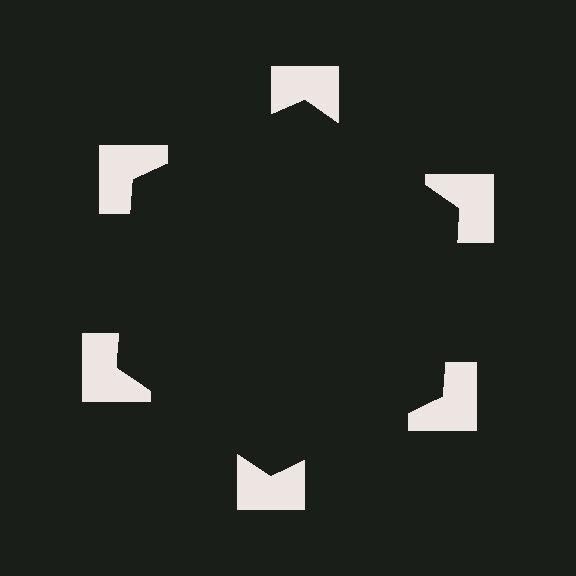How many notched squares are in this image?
There are 6 — one at each vertex of the illusory hexagon.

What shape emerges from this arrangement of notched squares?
An illusory hexagon — its edges are inferred from the aligned wedge cuts in the notched squares, not physically drawn.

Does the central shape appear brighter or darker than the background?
It typically appears slightly darker than the background, even though no actual brightness change is drawn.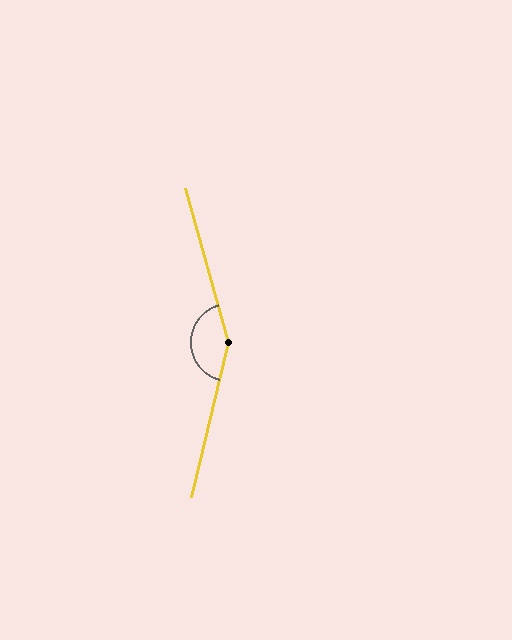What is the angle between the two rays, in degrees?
Approximately 151 degrees.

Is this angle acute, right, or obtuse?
It is obtuse.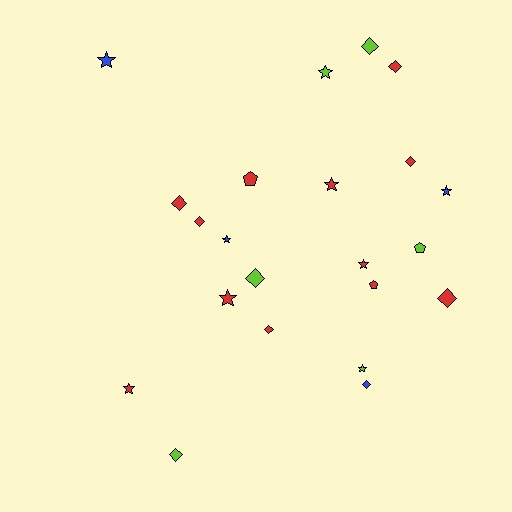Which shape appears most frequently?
Diamond, with 10 objects.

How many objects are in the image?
There are 22 objects.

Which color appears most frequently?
Red, with 12 objects.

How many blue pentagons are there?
There are no blue pentagons.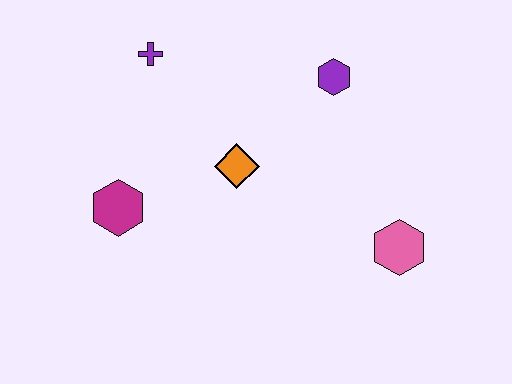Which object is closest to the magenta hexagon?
The orange diamond is closest to the magenta hexagon.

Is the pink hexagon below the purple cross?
Yes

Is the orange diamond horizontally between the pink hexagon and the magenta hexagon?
Yes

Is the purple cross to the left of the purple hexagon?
Yes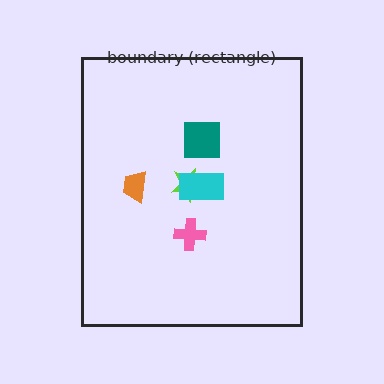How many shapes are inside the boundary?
5 inside, 0 outside.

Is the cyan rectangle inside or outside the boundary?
Inside.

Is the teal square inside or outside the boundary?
Inside.